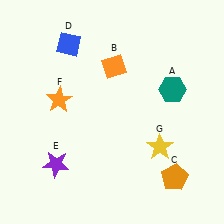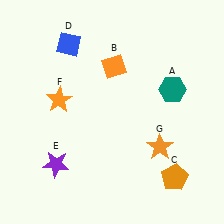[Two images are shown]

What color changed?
The star (G) changed from yellow in Image 1 to orange in Image 2.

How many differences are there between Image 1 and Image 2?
There is 1 difference between the two images.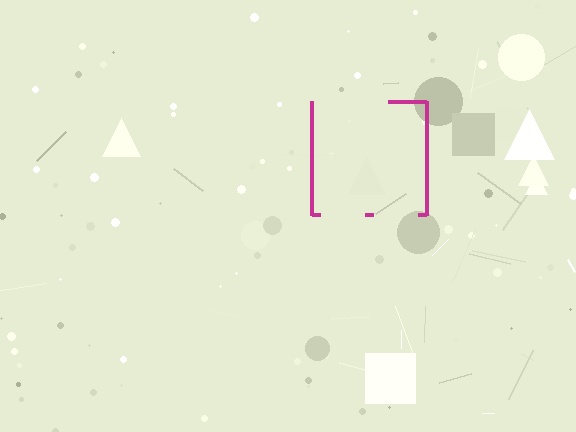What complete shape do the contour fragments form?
The contour fragments form a square.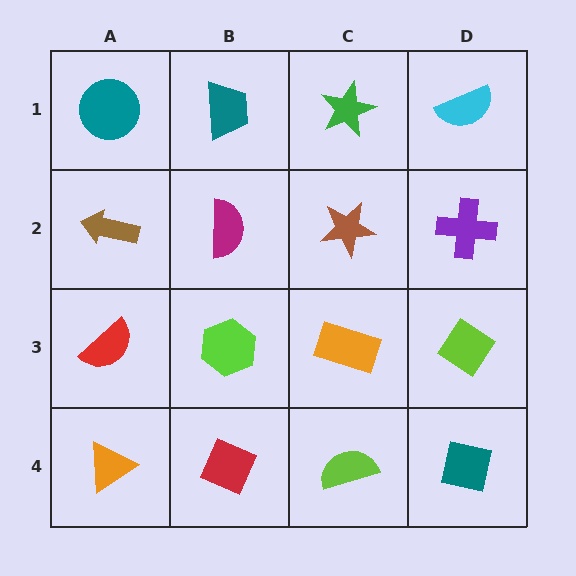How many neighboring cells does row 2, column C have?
4.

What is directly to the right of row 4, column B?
A lime semicircle.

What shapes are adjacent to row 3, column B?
A magenta semicircle (row 2, column B), a red diamond (row 4, column B), a red semicircle (row 3, column A), an orange rectangle (row 3, column C).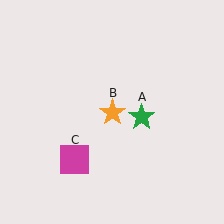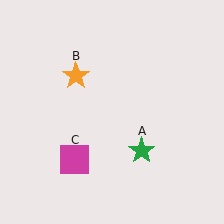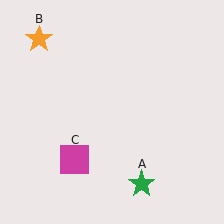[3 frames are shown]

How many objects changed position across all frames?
2 objects changed position: green star (object A), orange star (object B).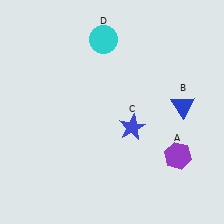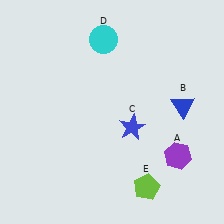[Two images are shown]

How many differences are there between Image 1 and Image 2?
There is 1 difference between the two images.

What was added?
A lime pentagon (E) was added in Image 2.